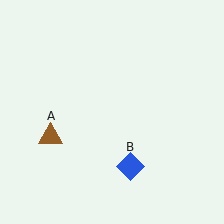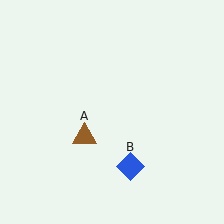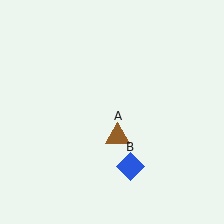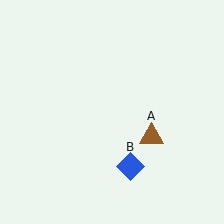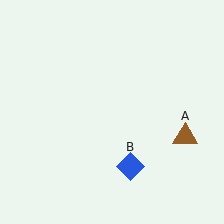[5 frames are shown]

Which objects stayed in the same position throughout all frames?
Blue diamond (object B) remained stationary.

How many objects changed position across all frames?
1 object changed position: brown triangle (object A).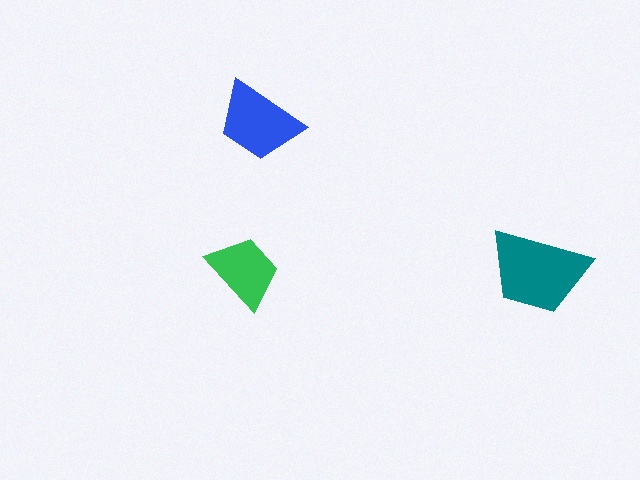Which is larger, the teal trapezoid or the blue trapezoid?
The teal one.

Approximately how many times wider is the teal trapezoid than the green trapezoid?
About 1.5 times wider.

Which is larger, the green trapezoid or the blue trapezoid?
The blue one.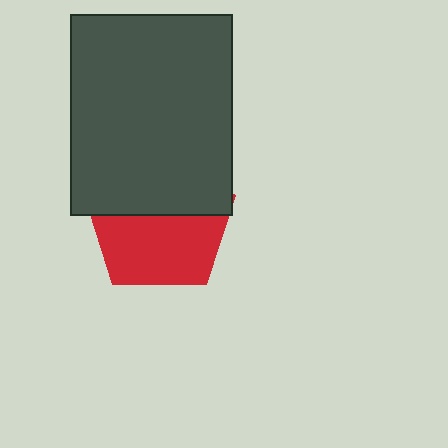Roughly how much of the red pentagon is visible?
About half of it is visible (roughly 54%).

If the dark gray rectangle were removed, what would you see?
You would see the complete red pentagon.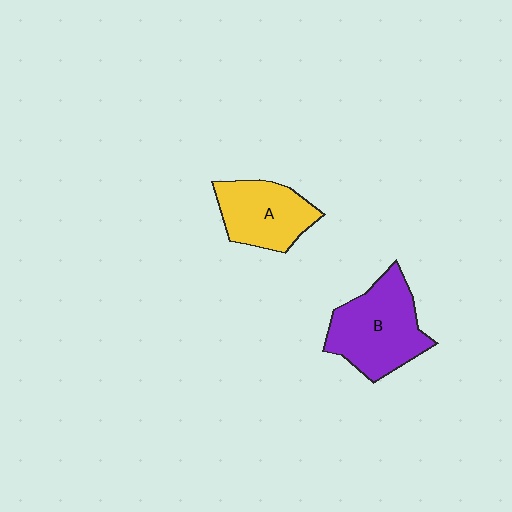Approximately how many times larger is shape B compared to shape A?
Approximately 1.3 times.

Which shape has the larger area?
Shape B (purple).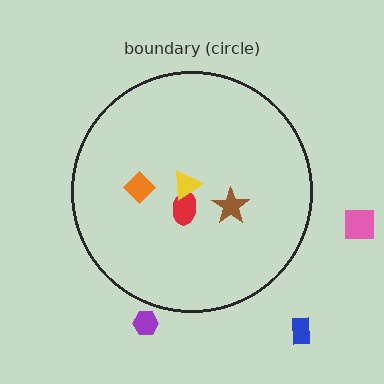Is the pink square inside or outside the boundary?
Outside.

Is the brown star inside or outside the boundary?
Inside.